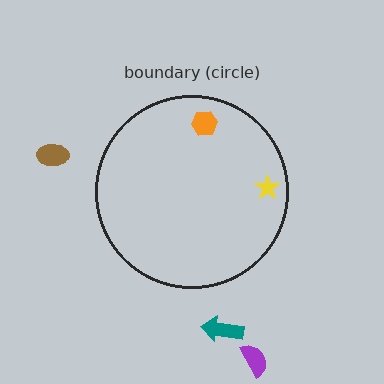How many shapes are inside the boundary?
2 inside, 3 outside.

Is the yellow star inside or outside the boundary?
Inside.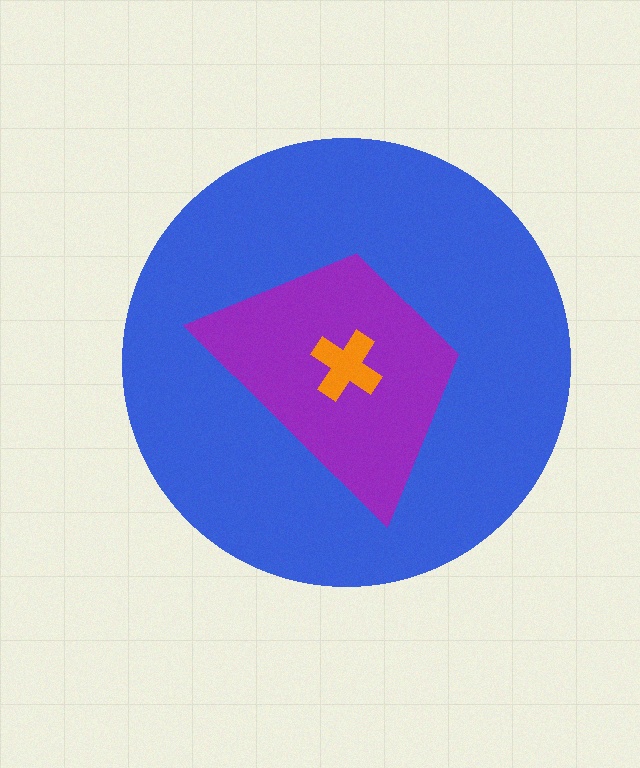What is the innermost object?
The orange cross.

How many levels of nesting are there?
3.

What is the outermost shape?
The blue circle.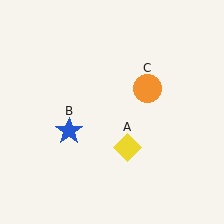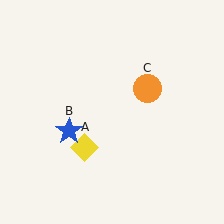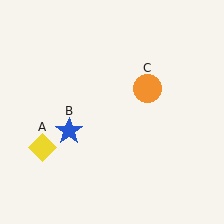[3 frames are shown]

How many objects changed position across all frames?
1 object changed position: yellow diamond (object A).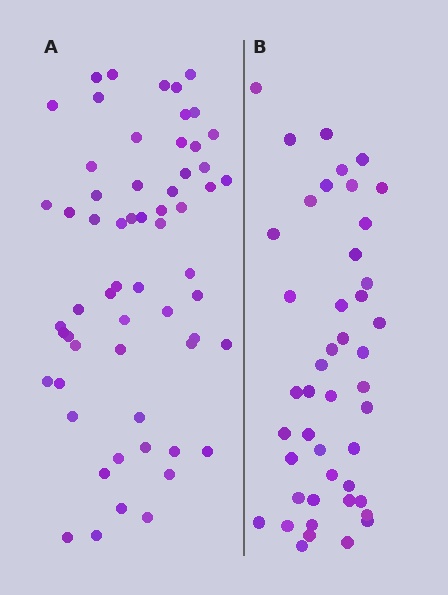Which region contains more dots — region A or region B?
Region A (the left region) has more dots.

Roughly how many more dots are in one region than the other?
Region A has approximately 15 more dots than region B.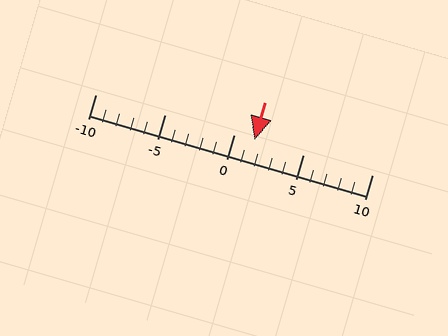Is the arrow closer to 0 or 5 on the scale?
The arrow is closer to 0.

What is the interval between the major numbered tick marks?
The major tick marks are spaced 5 units apart.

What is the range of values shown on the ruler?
The ruler shows values from -10 to 10.